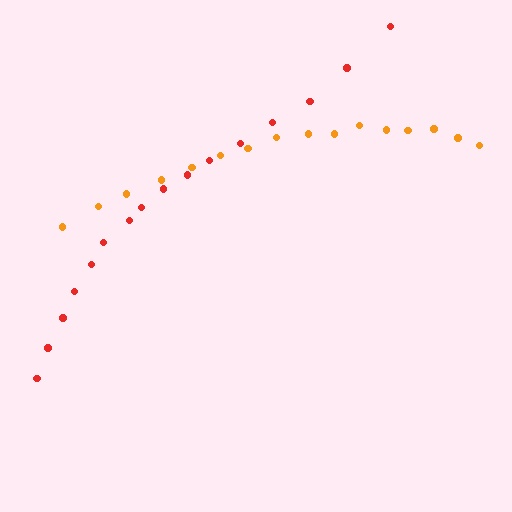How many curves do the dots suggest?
There are 2 distinct paths.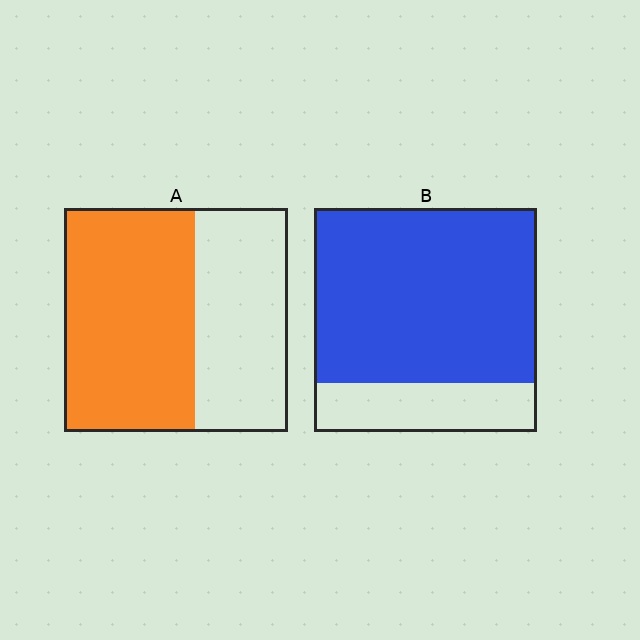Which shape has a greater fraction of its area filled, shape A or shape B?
Shape B.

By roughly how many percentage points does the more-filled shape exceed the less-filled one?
By roughly 20 percentage points (B over A).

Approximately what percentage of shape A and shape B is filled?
A is approximately 60% and B is approximately 80%.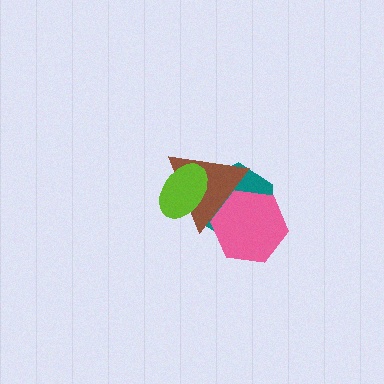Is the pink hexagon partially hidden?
Yes, it is partially covered by another shape.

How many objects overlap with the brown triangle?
3 objects overlap with the brown triangle.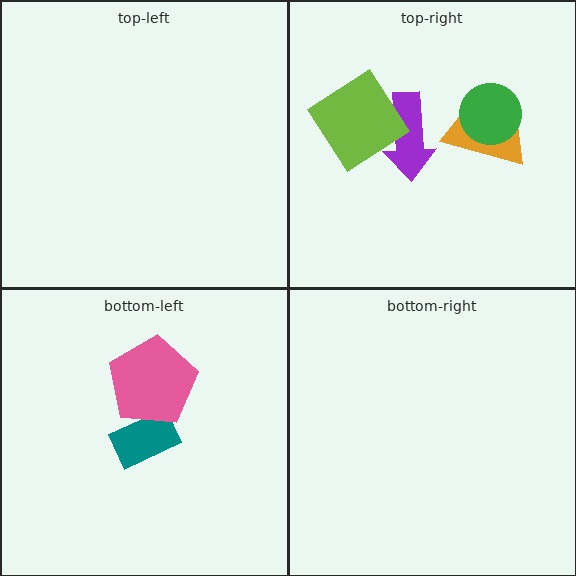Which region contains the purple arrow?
The top-right region.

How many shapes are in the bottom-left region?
2.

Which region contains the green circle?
The top-right region.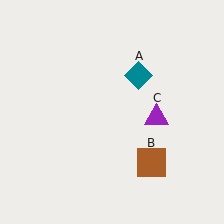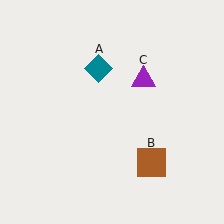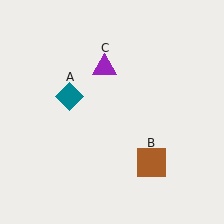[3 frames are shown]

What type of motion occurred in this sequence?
The teal diamond (object A), purple triangle (object C) rotated counterclockwise around the center of the scene.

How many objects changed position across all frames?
2 objects changed position: teal diamond (object A), purple triangle (object C).